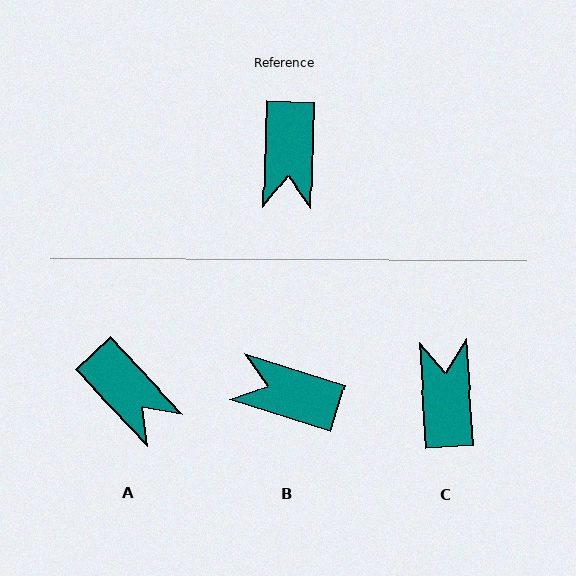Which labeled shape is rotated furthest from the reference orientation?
C, about 174 degrees away.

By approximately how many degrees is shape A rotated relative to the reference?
Approximately 45 degrees counter-clockwise.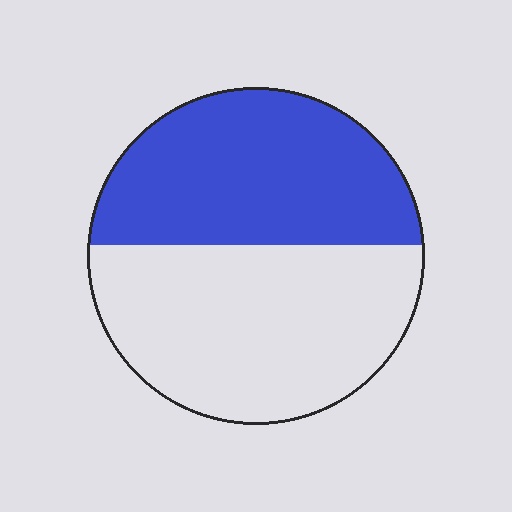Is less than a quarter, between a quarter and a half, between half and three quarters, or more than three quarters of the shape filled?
Between a quarter and a half.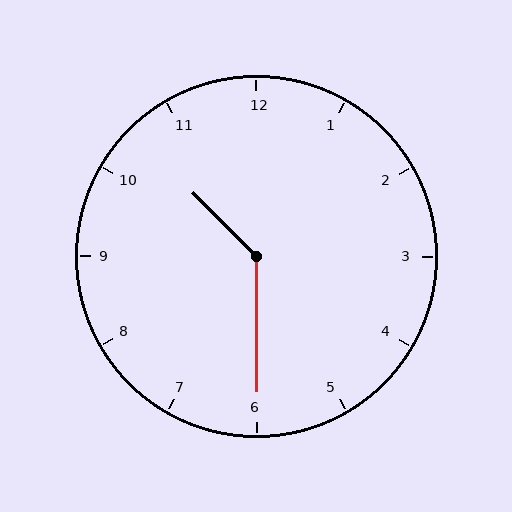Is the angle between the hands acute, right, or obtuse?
It is obtuse.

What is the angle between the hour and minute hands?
Approximately 135 degrees.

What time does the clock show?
10:30.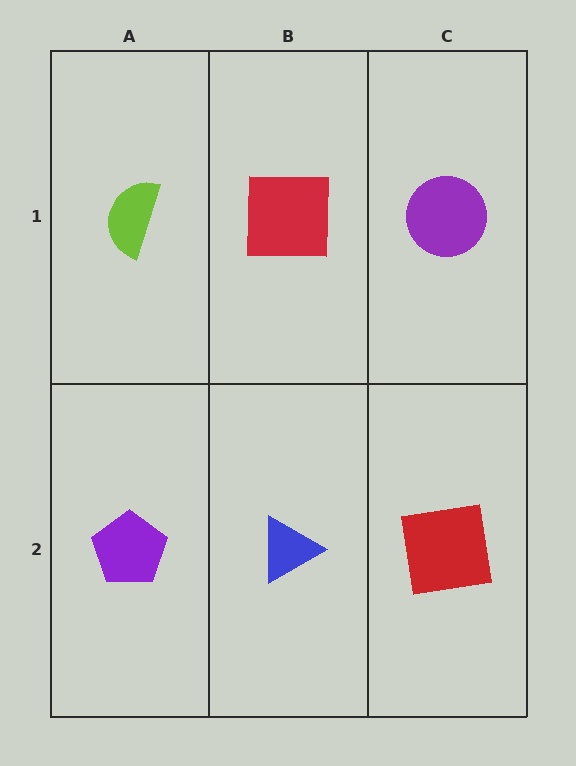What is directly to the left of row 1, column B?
A lime semicircle.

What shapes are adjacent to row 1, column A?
A purple pentagon (row 2, column A), a red square (row 1, column B).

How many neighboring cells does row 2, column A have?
2.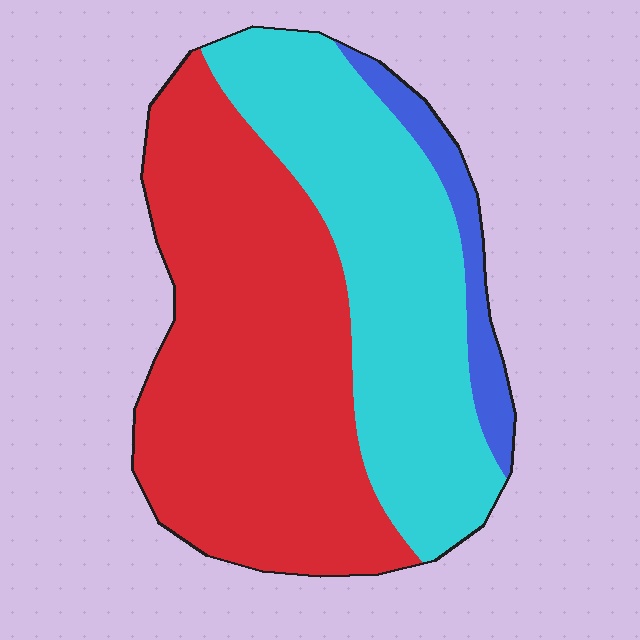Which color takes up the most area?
Red, at roughly 55%.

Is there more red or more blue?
Red.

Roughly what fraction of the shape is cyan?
Cyan covers 39% of the shape.